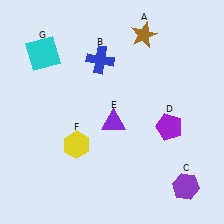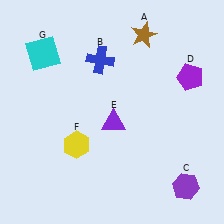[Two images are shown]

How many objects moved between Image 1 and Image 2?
1 object moved between the two images.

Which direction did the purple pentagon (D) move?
The purple pentagon (D) moved up.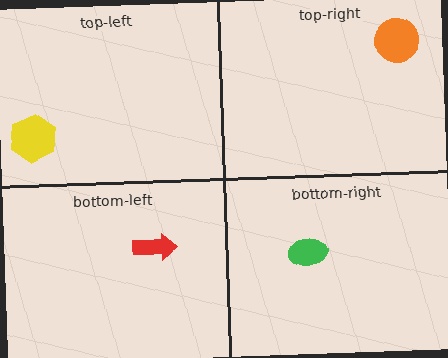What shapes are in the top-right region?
The orange circle.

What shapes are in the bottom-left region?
The red arrow.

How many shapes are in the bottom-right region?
1.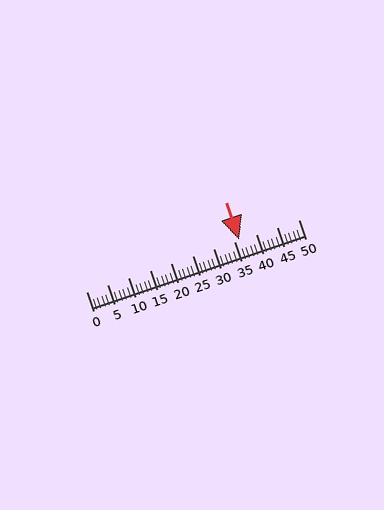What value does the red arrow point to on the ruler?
The red arrow points to approximately 36.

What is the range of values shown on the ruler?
The ruler shows values from 0 to 50.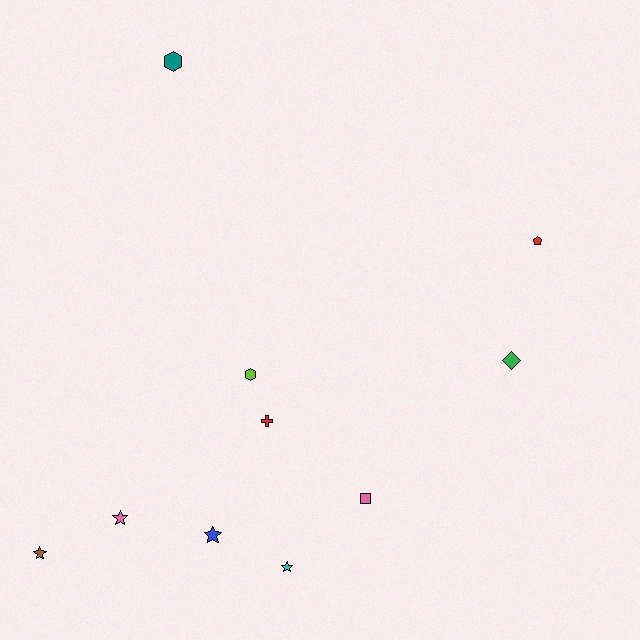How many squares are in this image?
There is 1 square.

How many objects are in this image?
There are 10 objects.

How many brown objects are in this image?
There is 1 brown object.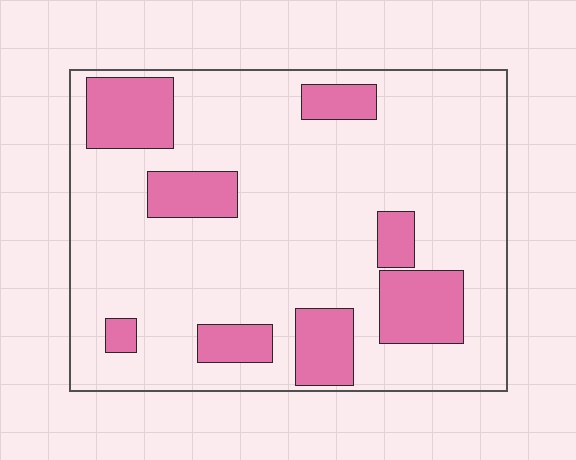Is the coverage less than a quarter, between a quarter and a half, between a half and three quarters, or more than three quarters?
Less than a quarter.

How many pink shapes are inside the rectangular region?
8.